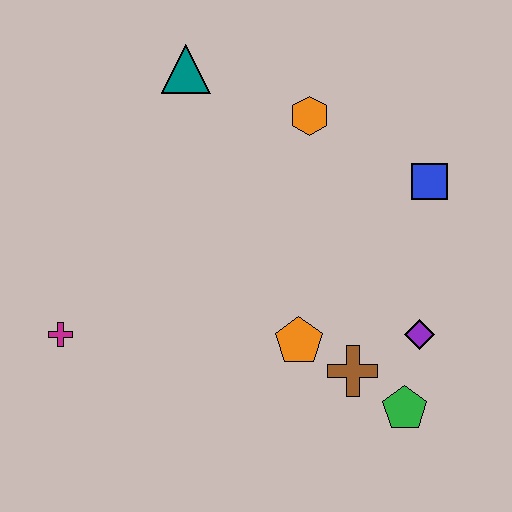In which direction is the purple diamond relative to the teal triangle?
The purple diamond is below the teal triangle.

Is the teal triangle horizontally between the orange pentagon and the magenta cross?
Yes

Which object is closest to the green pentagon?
The brown cross is closest to the green pentagon.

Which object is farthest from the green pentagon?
The teal triangle is farthest from the green pentagon.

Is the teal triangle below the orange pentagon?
No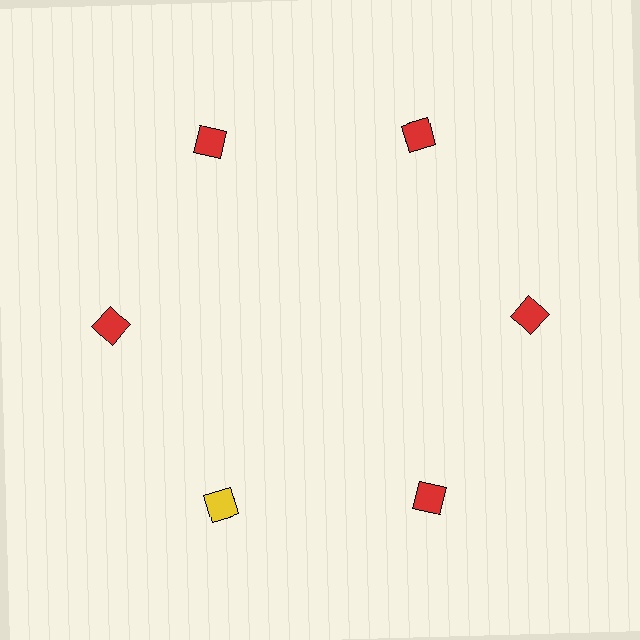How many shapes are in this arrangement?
There are 6 shapes arranged in a ring pattern.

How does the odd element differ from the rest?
It has a different color: yellow instead of red.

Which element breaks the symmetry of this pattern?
The yellow square at roughly the 7 o'clock position breaks the symmetry. All other shapes are red squares.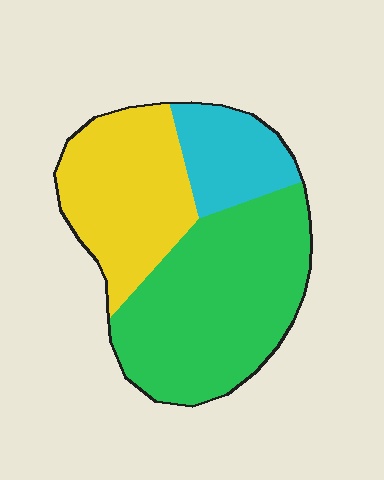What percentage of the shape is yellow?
Yellow covers around 35% of the shape.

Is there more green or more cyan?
Green.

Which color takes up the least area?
Cyan, at roughly 15%.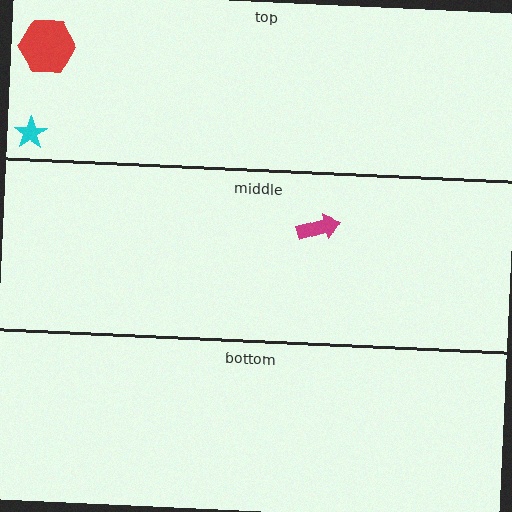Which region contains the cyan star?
The top region.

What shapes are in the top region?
The red hexagon, the cyan star.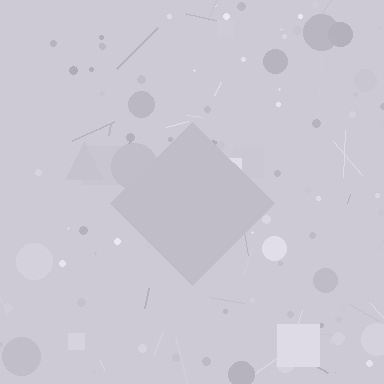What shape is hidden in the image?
A diamond is hidden in the image.